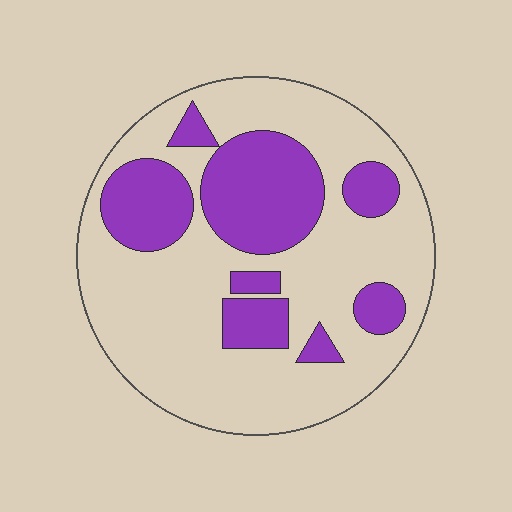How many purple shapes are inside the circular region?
8.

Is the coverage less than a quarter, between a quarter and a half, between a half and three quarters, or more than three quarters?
Between a quarter and a half.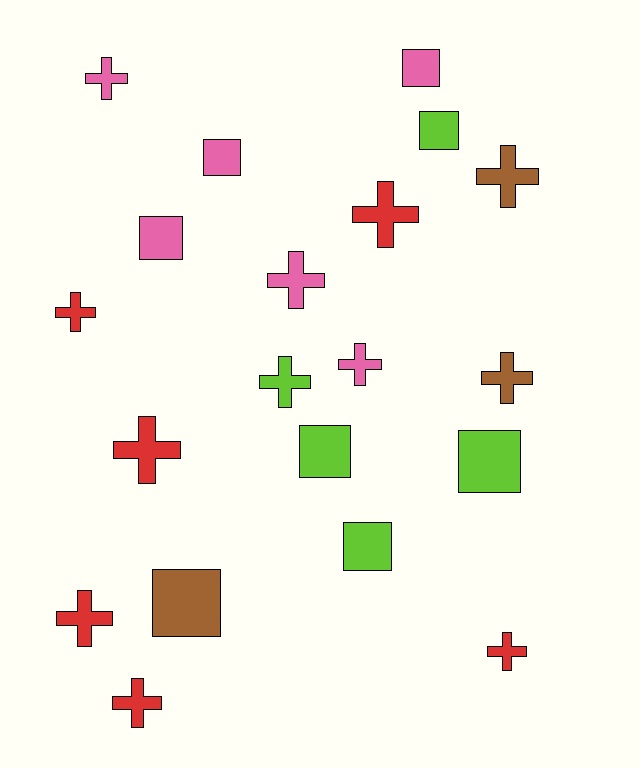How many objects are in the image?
There are 20 objects.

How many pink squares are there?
There are 3 pink squares.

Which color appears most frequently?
Pink, with 6 objects.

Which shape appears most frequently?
Cross, with 12 objects.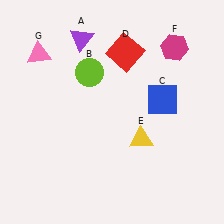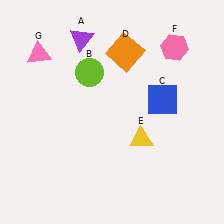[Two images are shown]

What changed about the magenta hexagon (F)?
In Image 1, F is magenta. In Image 2, it changed to pink.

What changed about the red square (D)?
In Image 1, D is red. In Image 2, it changed to orange.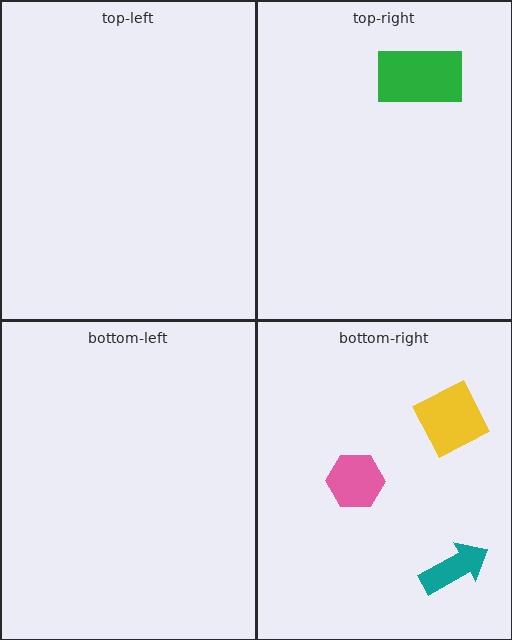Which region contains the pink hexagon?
The bottom-right region.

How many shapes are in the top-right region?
1.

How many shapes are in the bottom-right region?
3.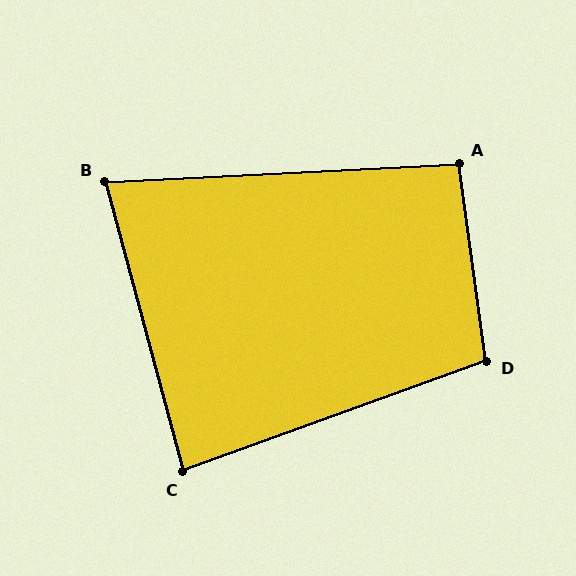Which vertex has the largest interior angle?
D, at approximately 102 degrees.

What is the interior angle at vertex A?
Approximately 95 degrees (approximately right).